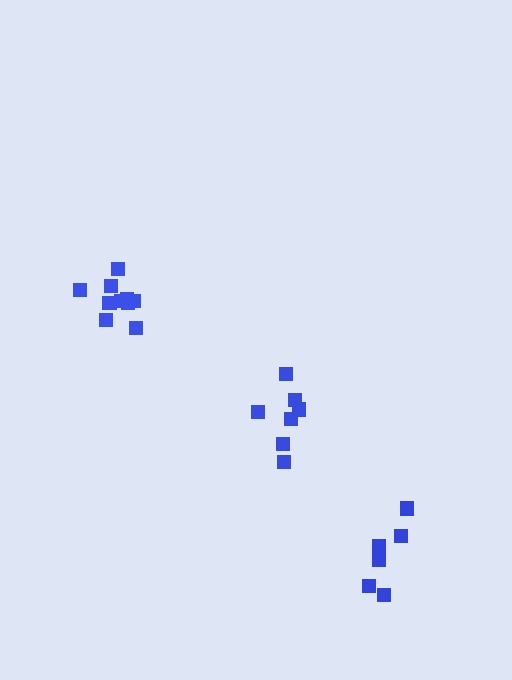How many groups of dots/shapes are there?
There are 3 groups.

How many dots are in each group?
Group 1: 7 dots, Group 2: 6 dots, Group 3: 10 dots (23 total).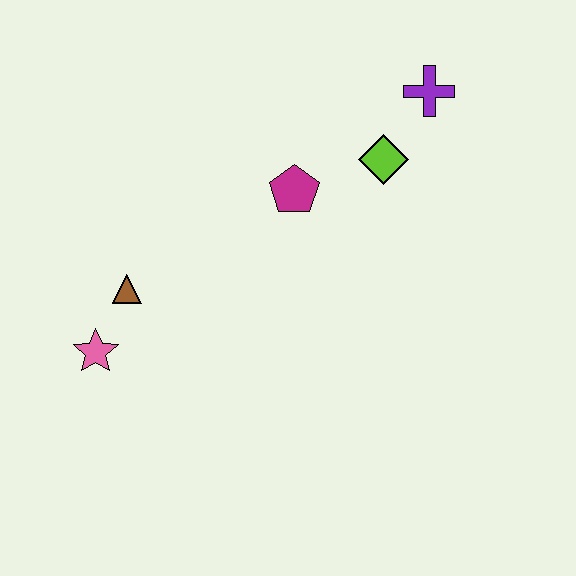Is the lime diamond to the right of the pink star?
Yes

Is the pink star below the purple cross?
Yes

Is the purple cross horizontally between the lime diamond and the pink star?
No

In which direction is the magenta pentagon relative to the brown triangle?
The magenta pentagon is to the right of the brown triangle.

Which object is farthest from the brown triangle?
The purple cross is farthest from the brown triangle.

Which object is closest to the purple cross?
The lime diamond is closest to the purple cross.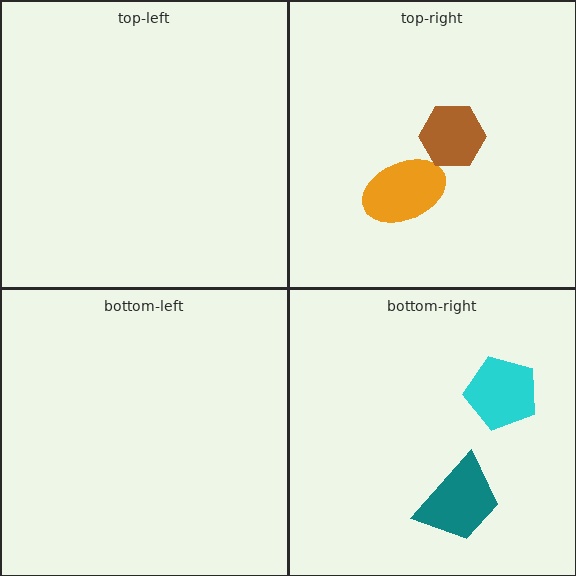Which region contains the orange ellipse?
The top-right region.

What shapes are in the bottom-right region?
The cyan pentagon, the teal trapezoid.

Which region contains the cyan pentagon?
The bottom-right region.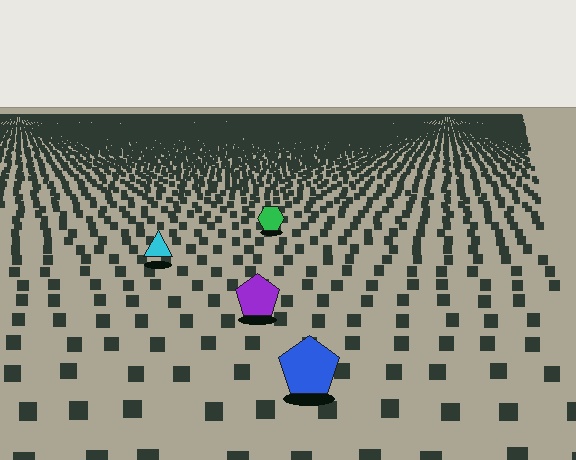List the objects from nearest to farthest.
From nearest to farthest: the blue pentagon, the purple pentagon, the cyan triangle, the green hexagon.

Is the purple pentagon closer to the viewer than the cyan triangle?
Yes. The purple pentagon is closer — you can tell from the texture gradient: the ground texture is coarser near it.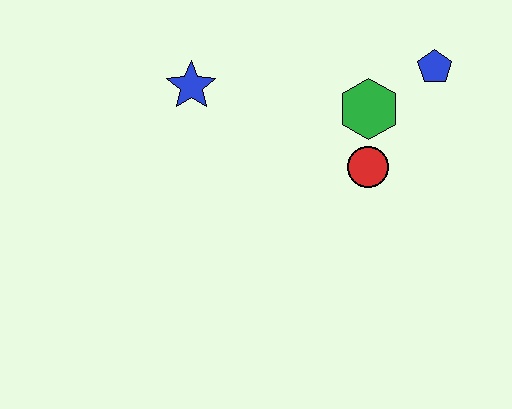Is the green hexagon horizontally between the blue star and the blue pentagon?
Yes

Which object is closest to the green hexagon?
The red circle is closest to the green hexagon.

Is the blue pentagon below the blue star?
No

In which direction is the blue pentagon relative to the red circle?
The blue pentagon is above the red circle.